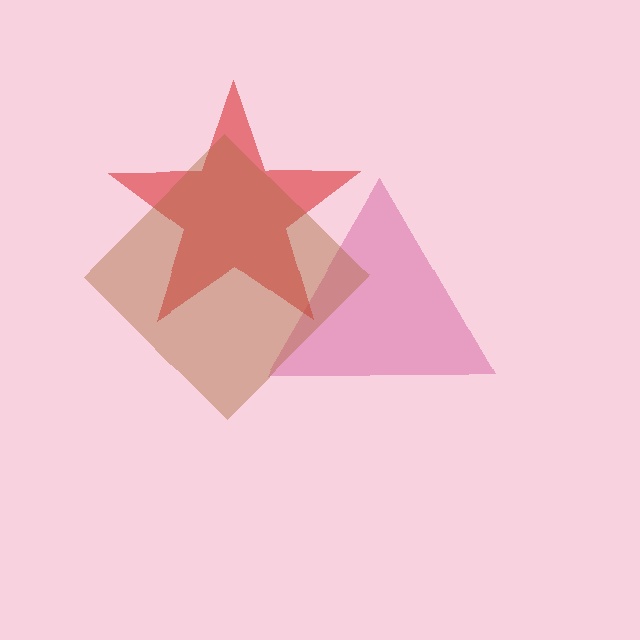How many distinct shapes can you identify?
There are 3 distinct shapes: a pink triangle, a red star, a brown diamond.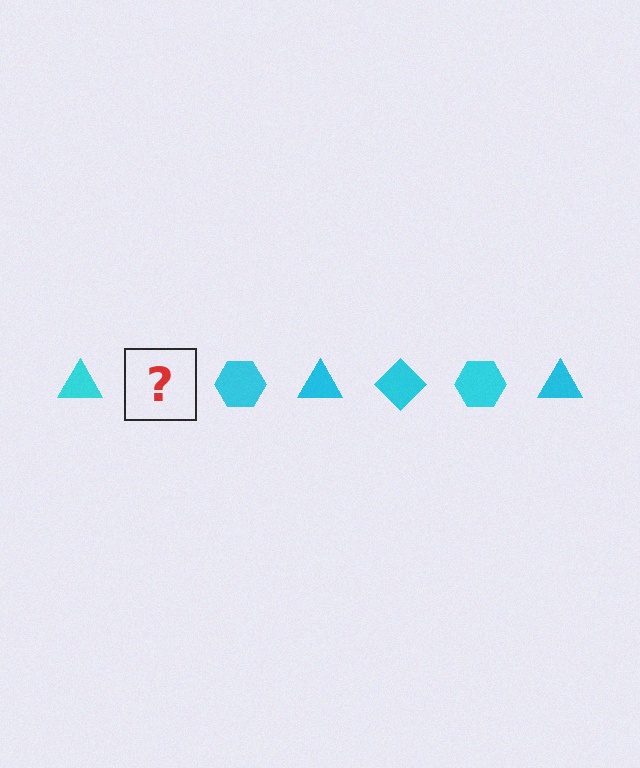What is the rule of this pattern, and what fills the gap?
The rule is that the pattern cycles through triangle, diamond, hexagon shapes in cyan. The gap should be filled with a cyan diamond.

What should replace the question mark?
The question mark should be replaced with a cyan diamond.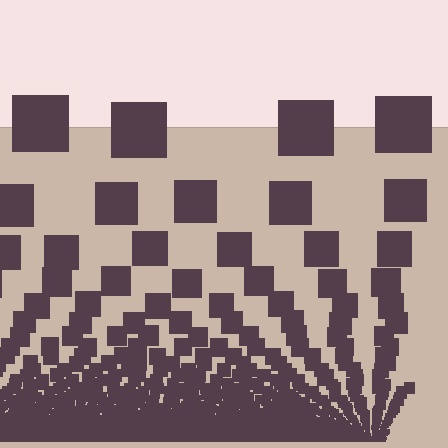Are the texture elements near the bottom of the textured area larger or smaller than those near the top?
Smaller. The gradient is inverted — elements near the bottom are smaller and denser.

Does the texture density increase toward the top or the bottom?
Density increases toward the bottom.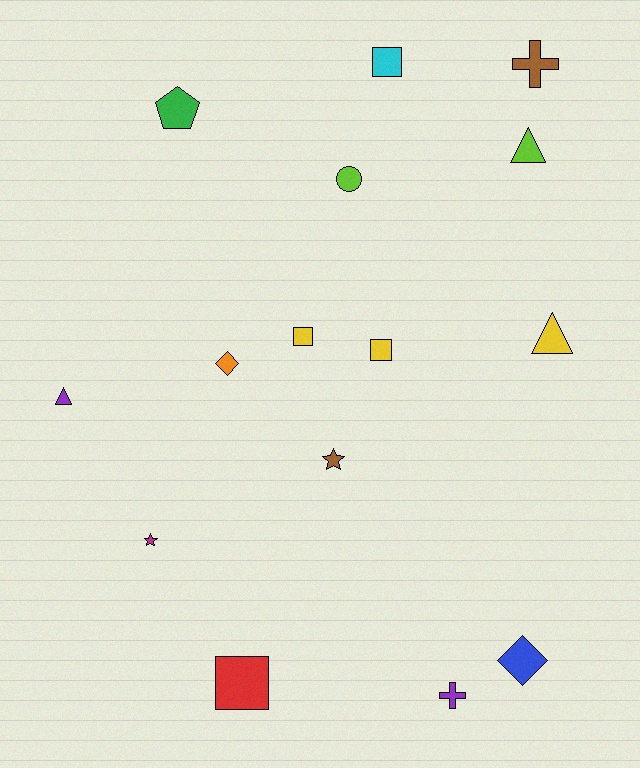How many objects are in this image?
There are 15 objects.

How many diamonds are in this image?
There are 2 diamonds.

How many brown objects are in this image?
There are 2 brown objects.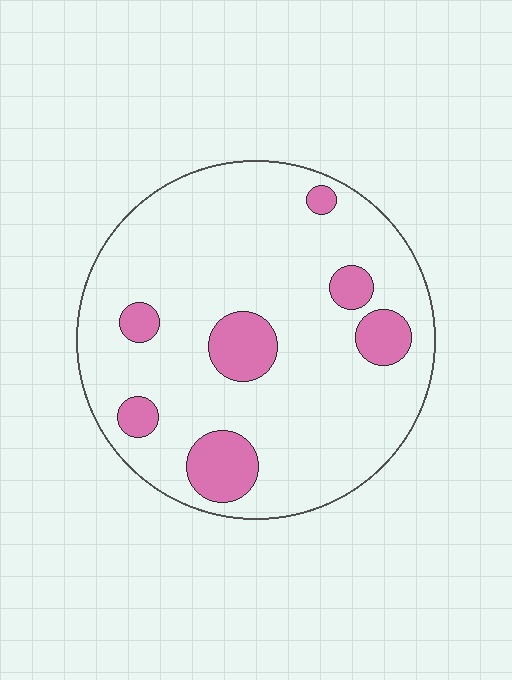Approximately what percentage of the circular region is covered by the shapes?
Approximately 15%.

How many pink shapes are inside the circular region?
7.